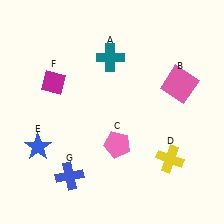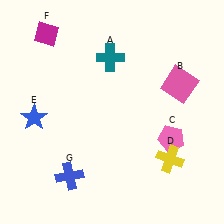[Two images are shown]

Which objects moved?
The objects that moved are: the pink pentagon (C), the blue star (E), the magenta diamond (F).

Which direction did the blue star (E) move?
The blue star (E) moved up.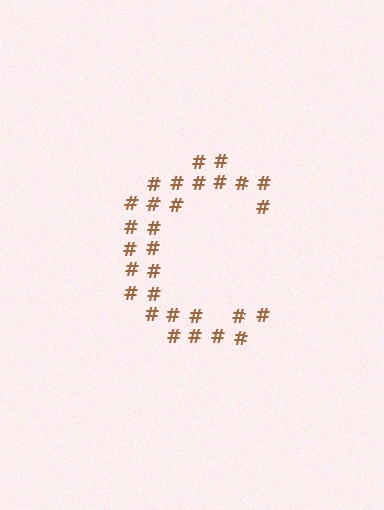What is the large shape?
The large shape is the letter C.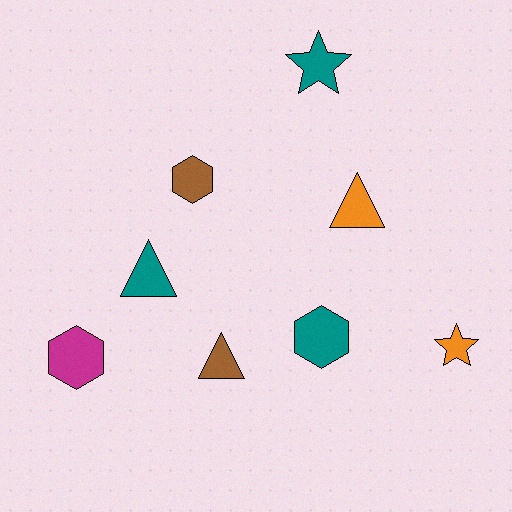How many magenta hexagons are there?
There is 1 magenta hexagon.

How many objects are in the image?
There are 8 objects.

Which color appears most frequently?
Teal, with 3 objects.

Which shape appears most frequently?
Triangle, with 3 objects.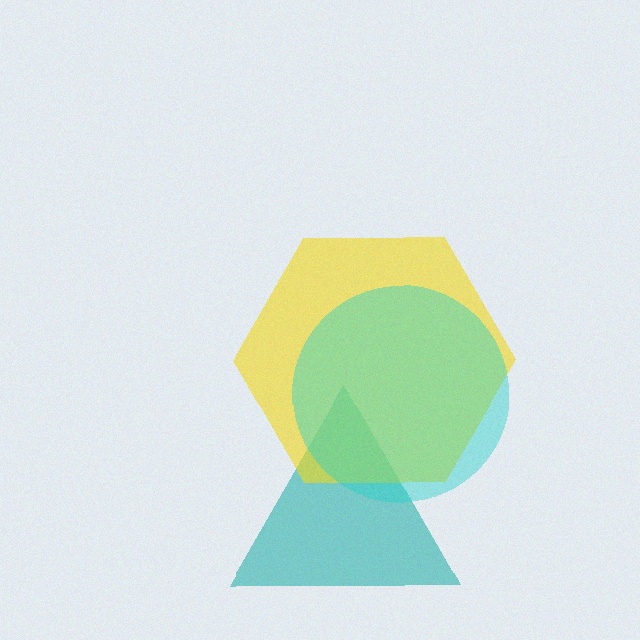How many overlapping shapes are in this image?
There are 3 overlapping shapes in the image.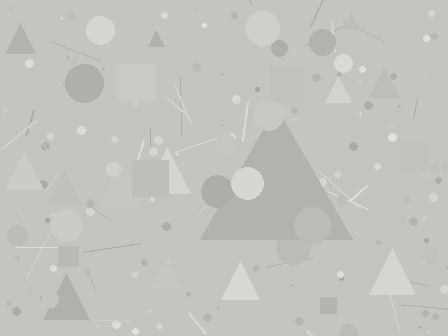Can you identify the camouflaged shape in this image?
The camouflaged shape is a triangle.